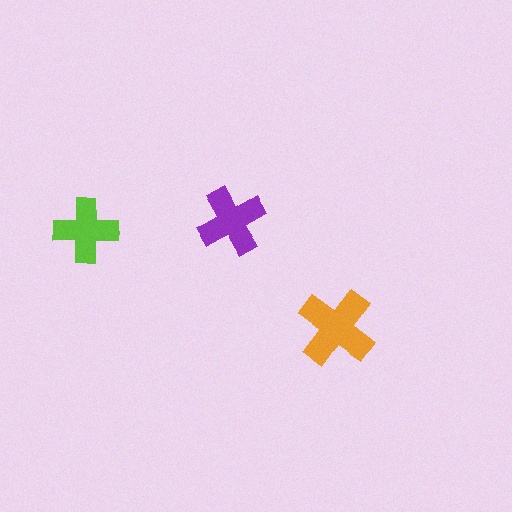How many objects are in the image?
There are 3 objects in the image.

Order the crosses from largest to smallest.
the orange one, the purple one, the lime one.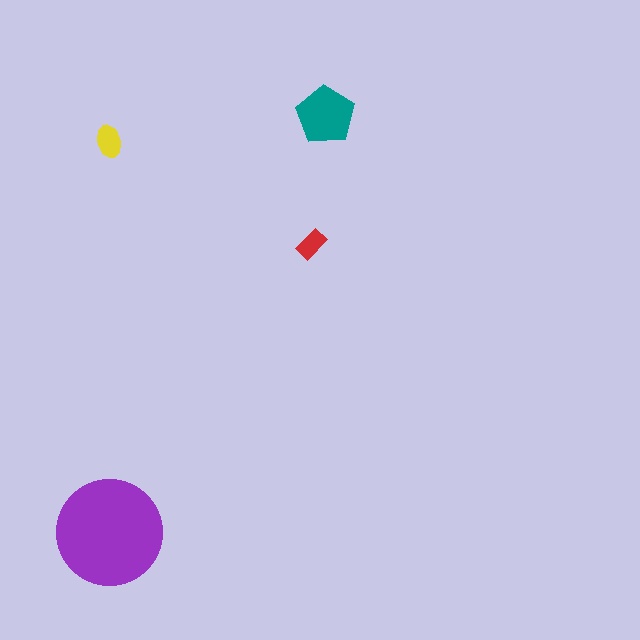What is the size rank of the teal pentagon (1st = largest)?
2nd.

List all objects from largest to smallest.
The purple circle, the teal pentagon, the yellow ellipse, the red rectangle.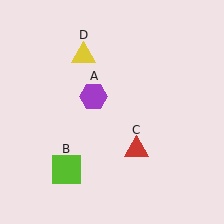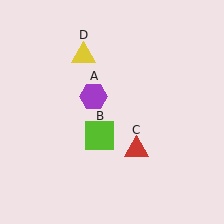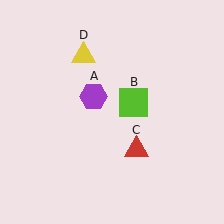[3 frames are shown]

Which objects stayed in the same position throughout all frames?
Purple hexagon (object A) and red triangle (object C) and yellow triangle (object D) remained stationary.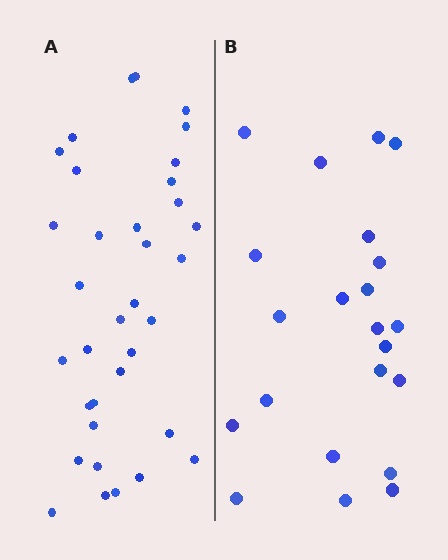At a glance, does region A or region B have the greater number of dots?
Region A (the left region) has more dots.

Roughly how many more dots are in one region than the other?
Region A has approximately 15 more dots than region B.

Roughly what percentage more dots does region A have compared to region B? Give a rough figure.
About 60% more.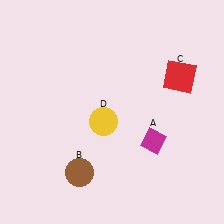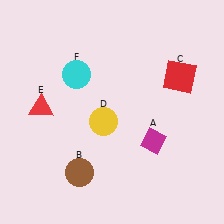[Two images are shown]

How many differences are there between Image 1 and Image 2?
There are 2 differences between the two images.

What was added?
A red triangle (E), a cyan circle (F) were added in Image 2.